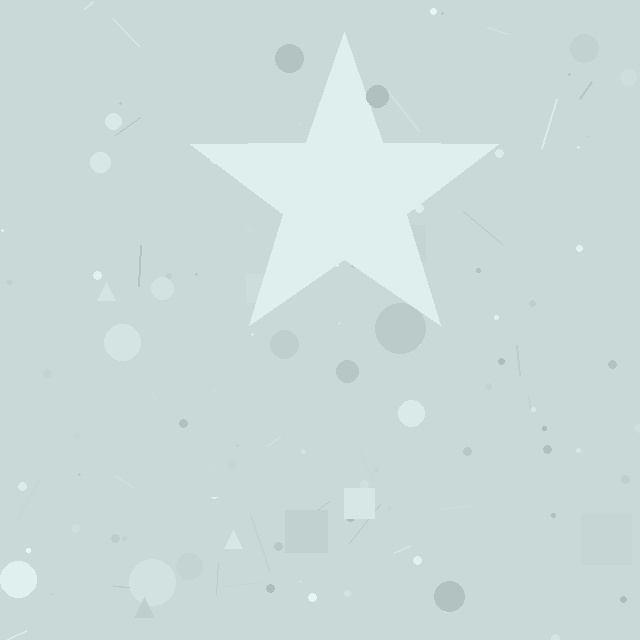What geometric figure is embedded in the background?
A star is embedded in the background.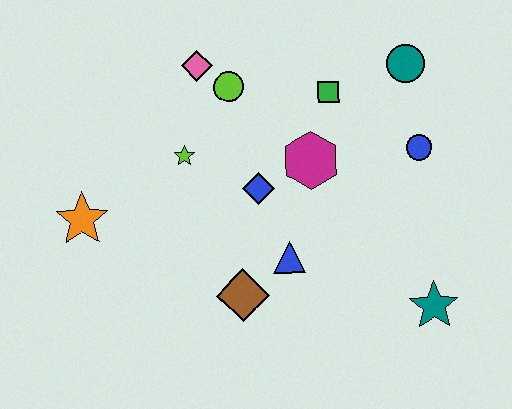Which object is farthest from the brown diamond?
The teal circle is farthest from the brown diamond.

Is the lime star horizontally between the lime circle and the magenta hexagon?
No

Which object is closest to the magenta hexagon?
The blue diamond is closest to the magenta hexagon.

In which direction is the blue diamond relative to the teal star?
The blue diamond is to the left of the teal star.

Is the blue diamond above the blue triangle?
Yes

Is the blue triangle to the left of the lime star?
No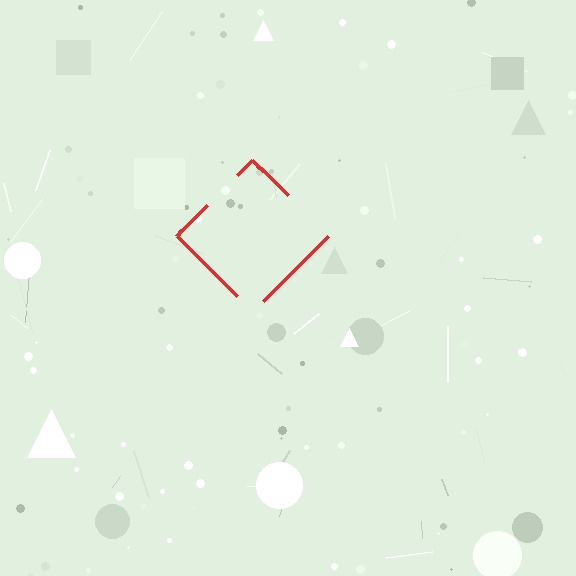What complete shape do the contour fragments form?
The contour fragments form a diamond.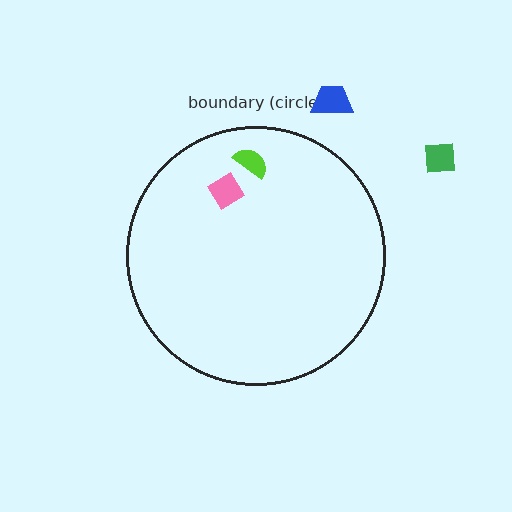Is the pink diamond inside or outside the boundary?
Inside.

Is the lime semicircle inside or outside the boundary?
Inside.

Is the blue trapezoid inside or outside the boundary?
Outside.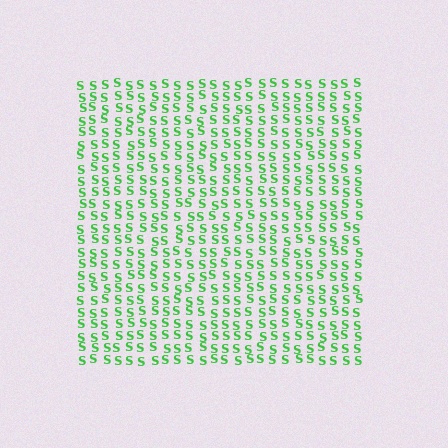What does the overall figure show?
The overall figure shows a square.